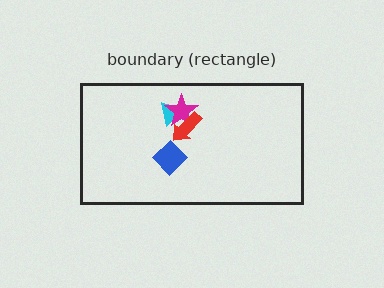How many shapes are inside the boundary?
4 inside, 0 outside.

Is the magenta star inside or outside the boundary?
Inside.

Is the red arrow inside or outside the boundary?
Inside.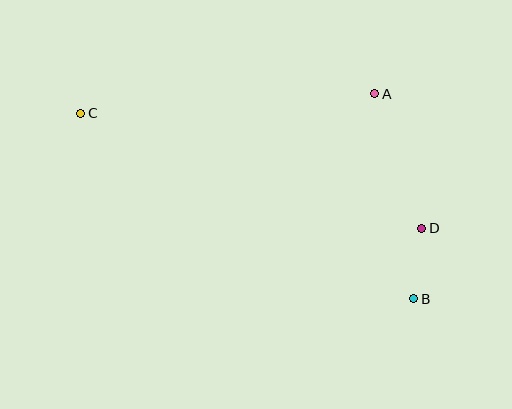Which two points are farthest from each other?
Points B and C are farthest from each other.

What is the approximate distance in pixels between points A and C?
The distance between A and C is approximately 294 pixels.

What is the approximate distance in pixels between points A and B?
The distance between A and B is approximately 209 pixels.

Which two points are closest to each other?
Points B and D are closest to each other.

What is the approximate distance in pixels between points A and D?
The distance between A and D is approximately 143 pixels.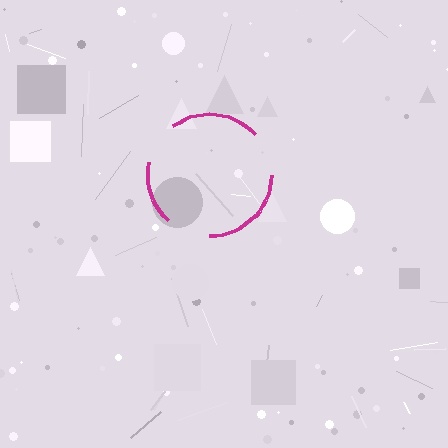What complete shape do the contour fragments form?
The contour fragments form a circle.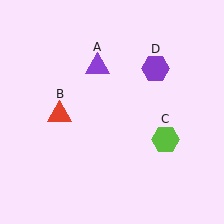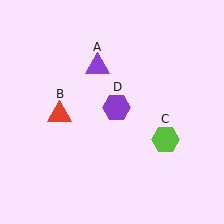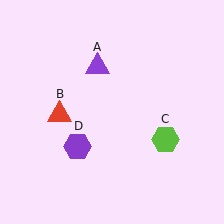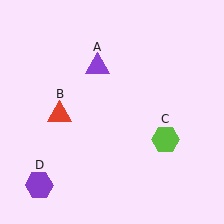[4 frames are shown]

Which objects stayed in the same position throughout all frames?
Purple triangle (object A) and red triangle (object B) and lime hexagon (object C) remained stationary.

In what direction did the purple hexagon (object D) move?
The purple hexagon (object D) moved down and to the left.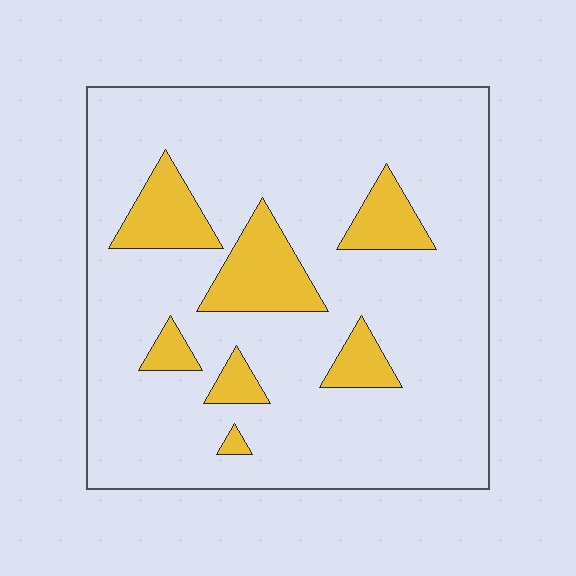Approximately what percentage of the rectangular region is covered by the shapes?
Approximately 15%.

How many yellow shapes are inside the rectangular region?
7.